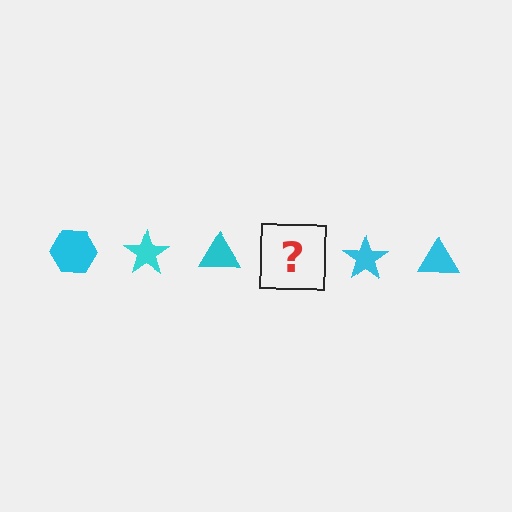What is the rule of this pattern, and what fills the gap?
The rule is that the pattern cycles through hexagon, star, triangle shapes in cyan. The gap should be filled with a cyan hexagon.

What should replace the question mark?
The question mark should be replaced with a cyan hexagon.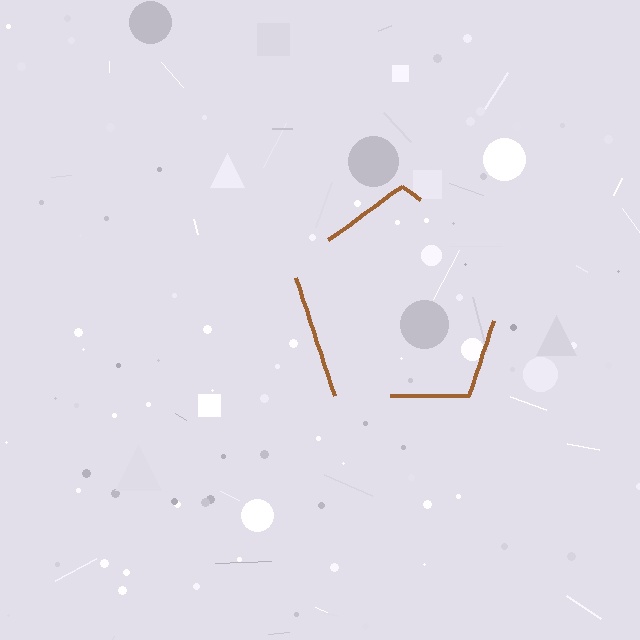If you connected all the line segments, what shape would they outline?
They would outline a pentagon.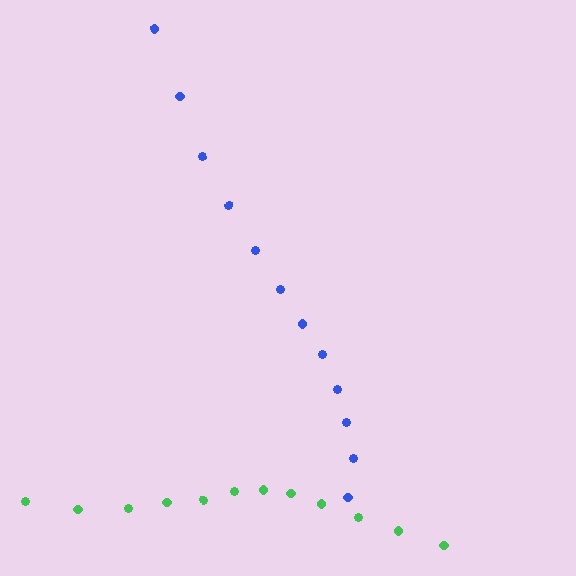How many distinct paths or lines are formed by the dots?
There are 2 distinct paths.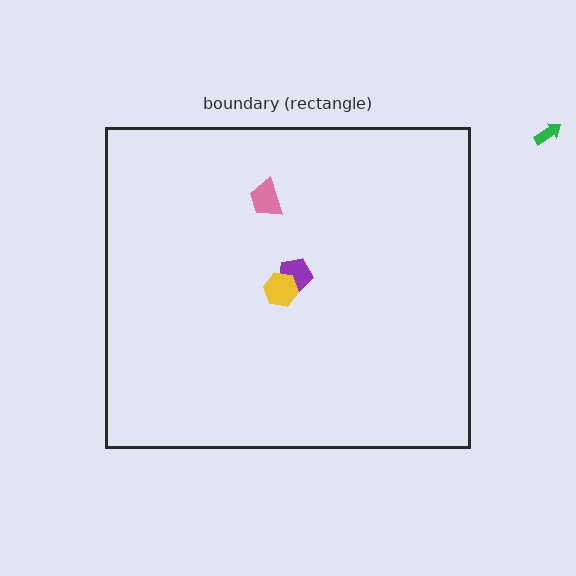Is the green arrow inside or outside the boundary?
Outside.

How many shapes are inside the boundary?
3 inside, 1 outside.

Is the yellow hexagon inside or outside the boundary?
Inside.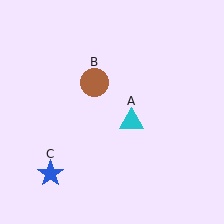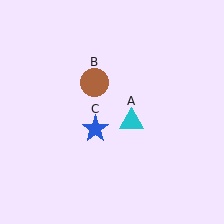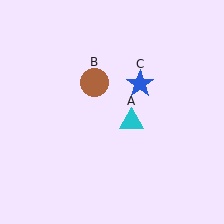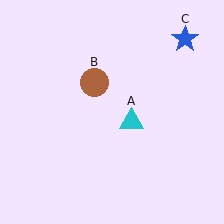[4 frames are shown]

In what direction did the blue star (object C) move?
The blue star (object C) moved up and to the right.